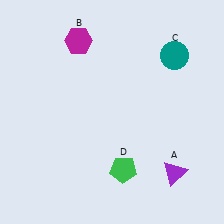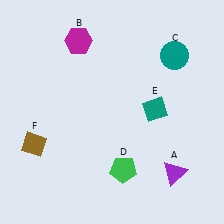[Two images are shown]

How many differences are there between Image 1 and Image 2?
There are 2 differences between the two images.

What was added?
A teal diamond (E), a brown diamond (F) were added in Image 2.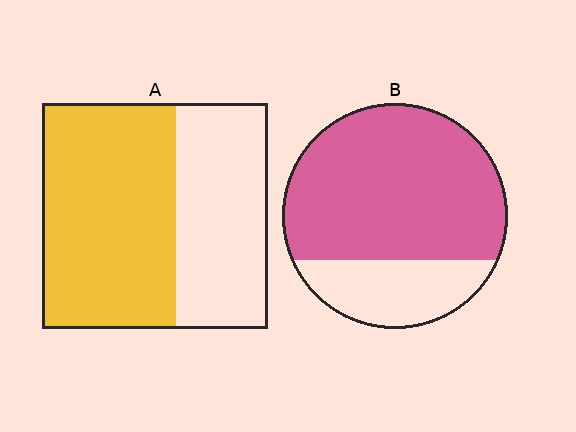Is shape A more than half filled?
Yes.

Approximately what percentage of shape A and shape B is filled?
A is approximately 60% and B is approximately 75%.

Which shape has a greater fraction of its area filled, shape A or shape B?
Shape B.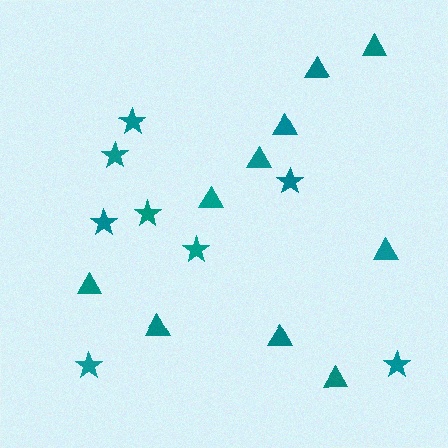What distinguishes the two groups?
There are 2 groups: one group of triangles (10) and one group of stars (8).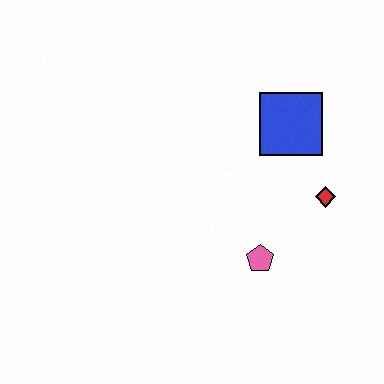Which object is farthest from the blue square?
The pink pentagon is farthest from the blue square.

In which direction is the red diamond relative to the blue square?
The red diamond is below the blue square.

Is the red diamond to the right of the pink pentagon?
Yes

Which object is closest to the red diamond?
The blue square is closest to the red diamond.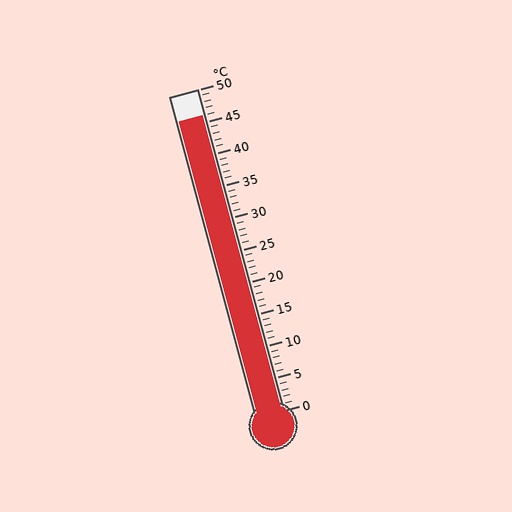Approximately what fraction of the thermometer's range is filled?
The thermometer is filled to approximately 90% of its range.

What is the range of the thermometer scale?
The thermometer scale ranges from 0°C to 50°C.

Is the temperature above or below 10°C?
The temperature is above 10°C.